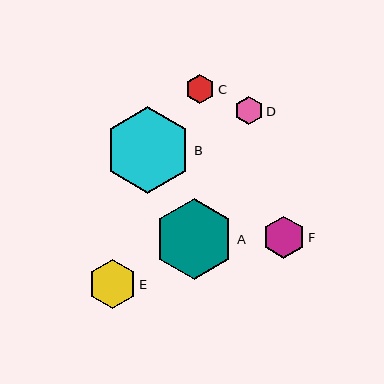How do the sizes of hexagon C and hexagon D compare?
Hexagon C and hexagon D are approximately the same size.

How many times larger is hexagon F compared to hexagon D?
Hexagon F is approximately 1.5 times the size of hexagon D.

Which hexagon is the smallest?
Hexagon D is the smallest with a size of approximately 29 pixels.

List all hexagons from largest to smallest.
From largest to smallest: B, A, E, F, C, D.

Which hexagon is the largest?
Hexagon B is the largest with a size of approximately 86 pixels.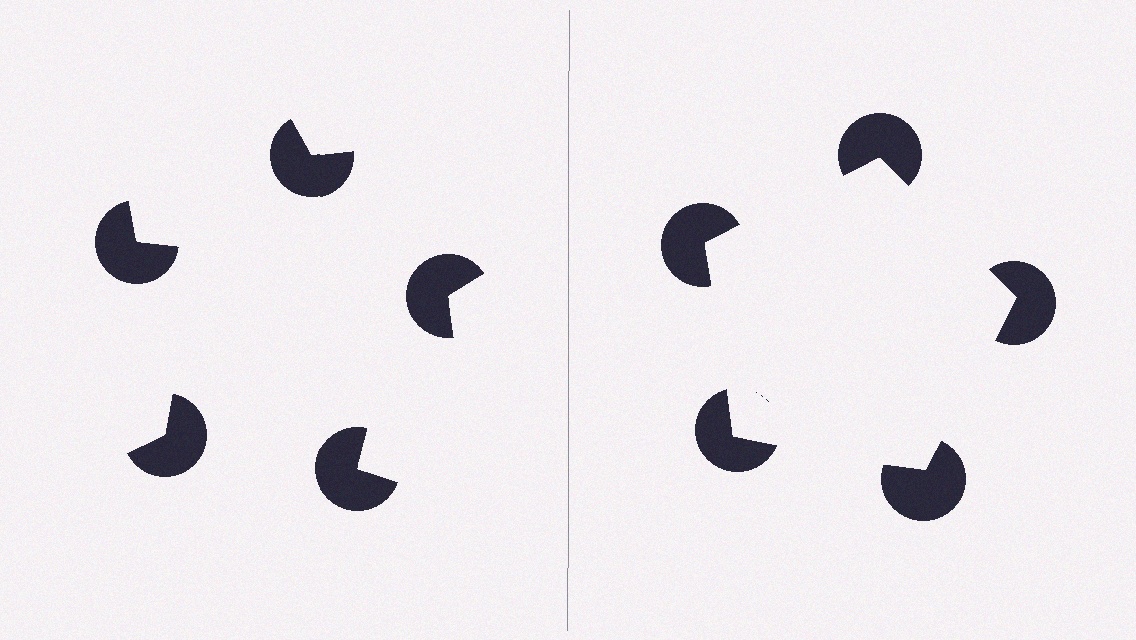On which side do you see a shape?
An illusory pentagon appears on the right side. On the left side the wedge cuts are rotated, so no coherent shape forms.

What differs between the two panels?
The pac-man discs are positioned identically on both sides; only the wedge orientations differ. On the right they align to a pentagon; on the left they are misaligned.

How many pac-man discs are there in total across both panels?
10 — 5 on each side.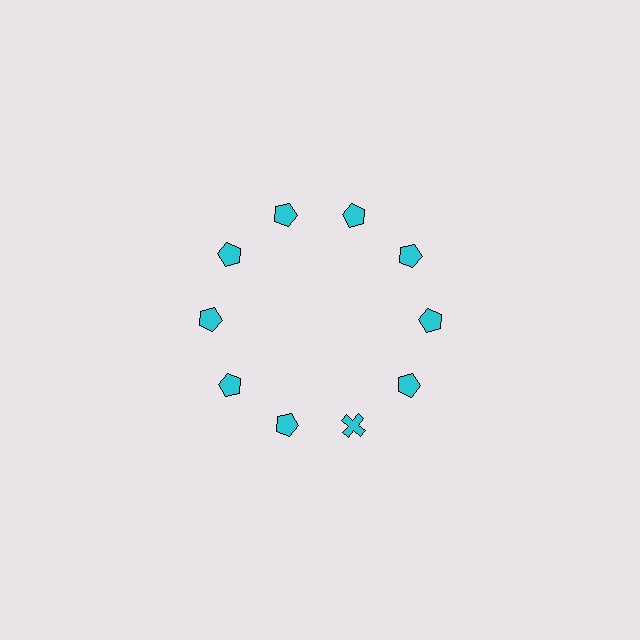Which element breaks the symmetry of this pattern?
The cyan cross at roughly the 5 o'clock position breaks the symmetry. All other shapes are cyan pentagons.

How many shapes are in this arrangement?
There are 10 shapes arranged in a ring pattern.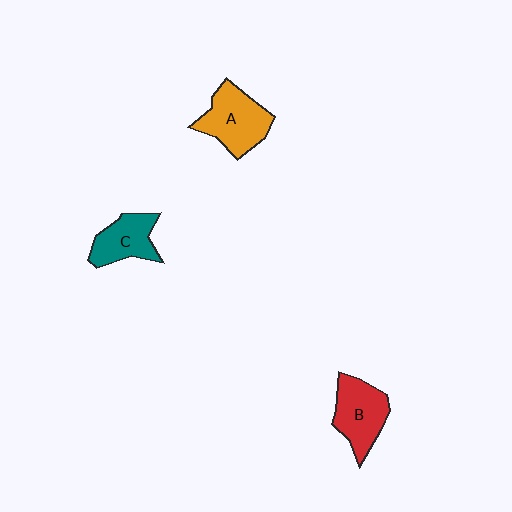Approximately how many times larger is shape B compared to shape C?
Approximately 1.2 times.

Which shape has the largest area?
Shape A (orange).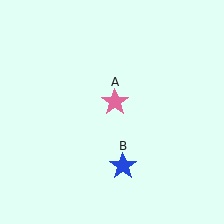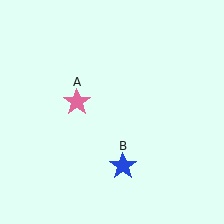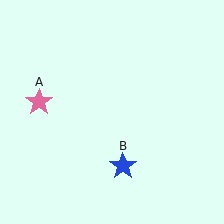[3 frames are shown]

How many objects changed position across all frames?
1 object changed position: pink star (object A).